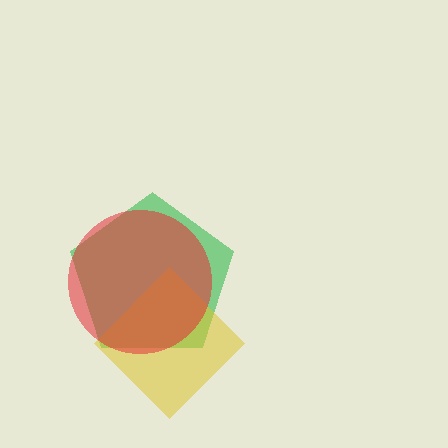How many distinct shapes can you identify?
There are 3 distinct shapes: a green pentagon, a yellow diamond, a red circle.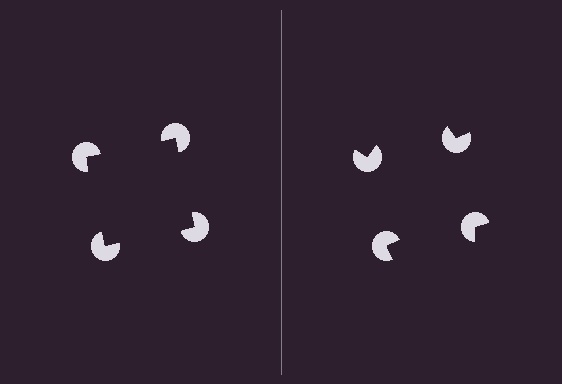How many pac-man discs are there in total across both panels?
8 — 4 on each side.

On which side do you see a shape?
An illusory square appears on the left side. On the right side the wedge cuts are rotated, so no coherent shape forms.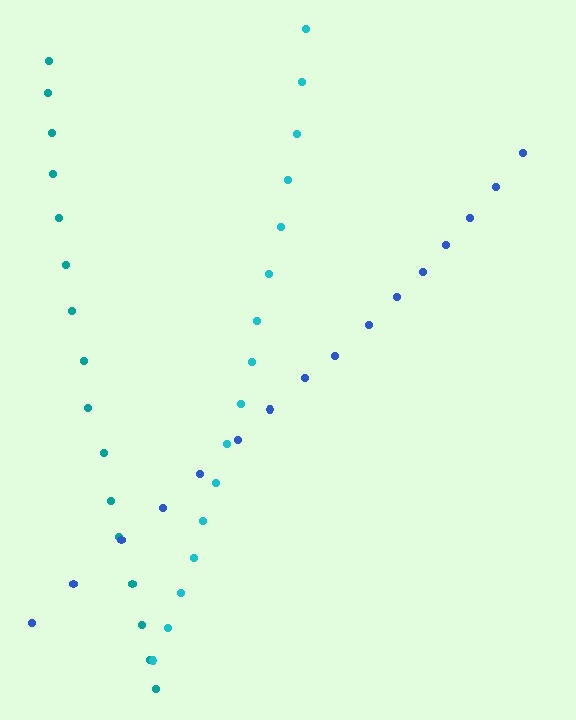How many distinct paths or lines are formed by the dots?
There are 3 distinct paths.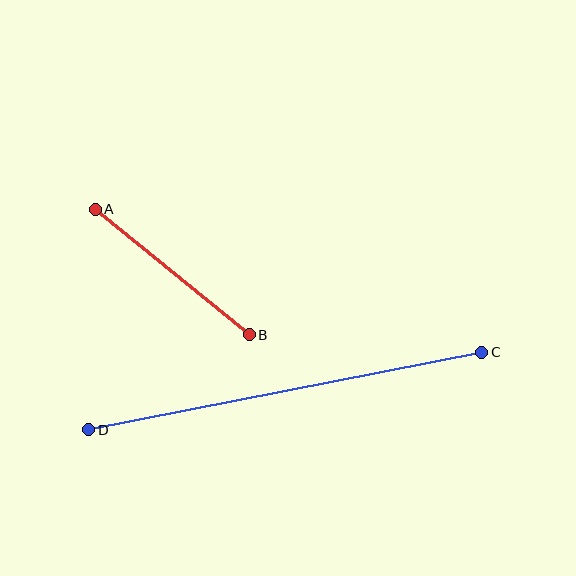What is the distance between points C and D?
The distance is approximately 401 pixels.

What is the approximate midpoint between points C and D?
The midpoint is at approximately (285, 391) pixels.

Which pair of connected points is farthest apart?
Points C and D are farthest apart.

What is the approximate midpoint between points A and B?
The midpoint is at approximately (172, 272) pixels.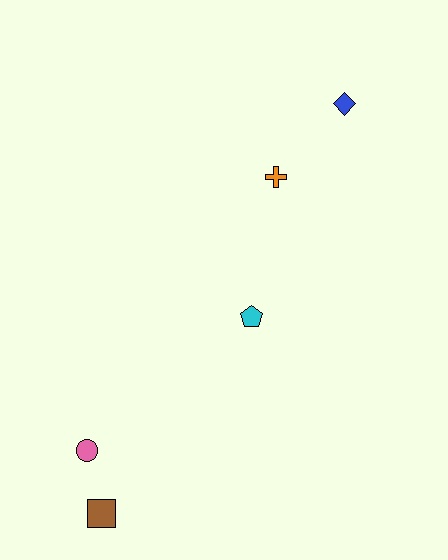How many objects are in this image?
There are 5 objects.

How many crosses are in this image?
There is 1 cross.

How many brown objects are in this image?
There is 1 brown object.